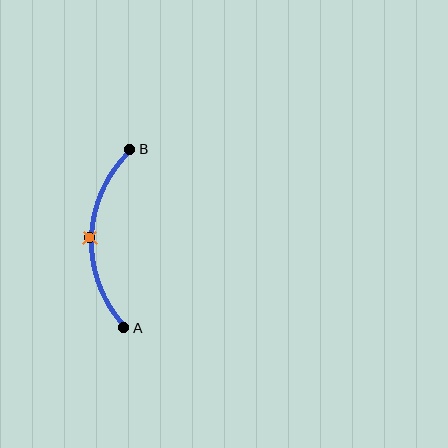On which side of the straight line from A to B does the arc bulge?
The arc bulges to the left of the straight line connecting A and B.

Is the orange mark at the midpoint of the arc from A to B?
Yes. The orange mark lies on the arc at equal arc-length from both A and B — it is the arc midpoint.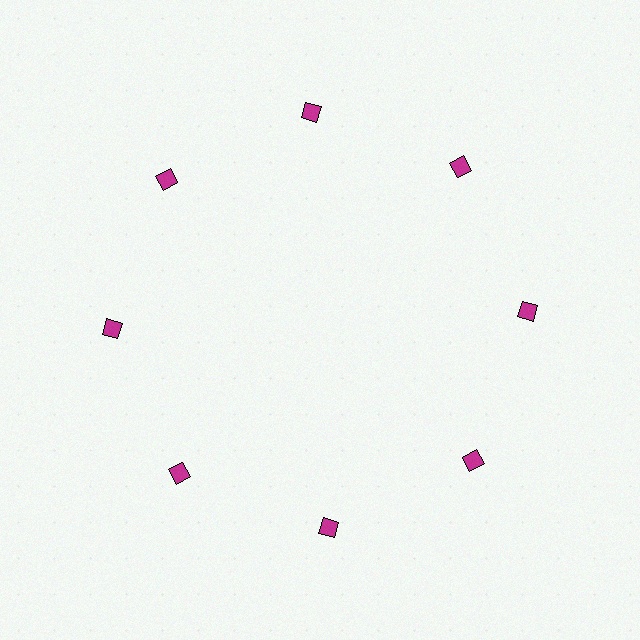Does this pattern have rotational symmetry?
Yes, this pattern has 8-fold rotational symmetry. It looks the same after rotating 45 degrees around the center.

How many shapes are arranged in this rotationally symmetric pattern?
There are 8 shapes, arranged in 8 groups of 1.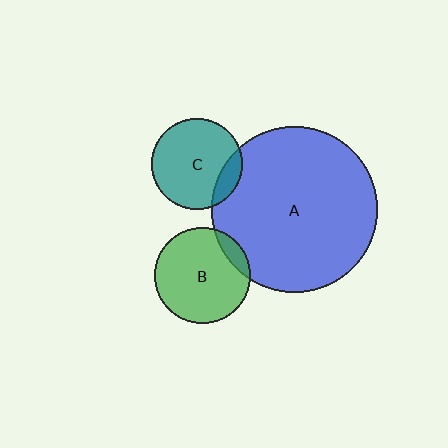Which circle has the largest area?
Circle A (blue).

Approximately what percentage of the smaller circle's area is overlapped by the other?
Approximately 15%.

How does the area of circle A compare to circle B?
Approximately 3.0 times.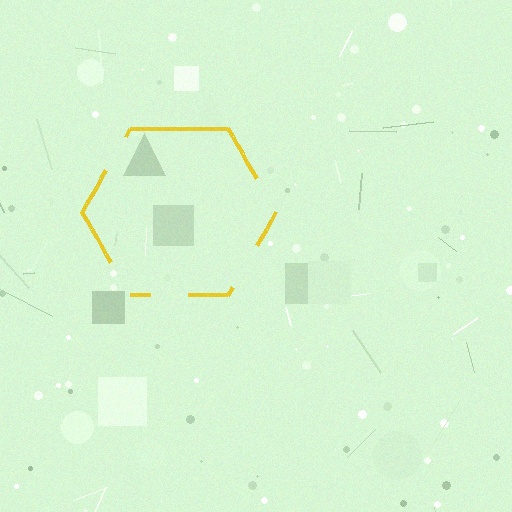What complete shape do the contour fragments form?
The contour fragments form a hexagon.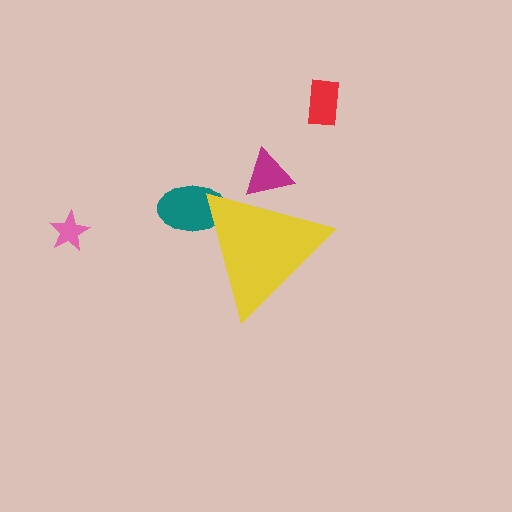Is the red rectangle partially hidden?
No, the red rectangle is fully visible.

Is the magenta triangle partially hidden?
Yes, the magenta triangle is partially hidden behind the yellow triangle.